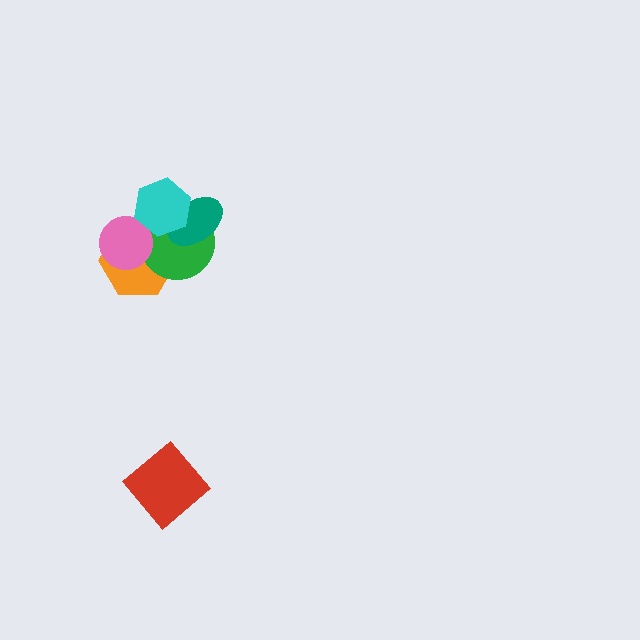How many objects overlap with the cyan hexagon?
3 objects overlap with the cyan hexagon.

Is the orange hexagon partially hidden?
Yes, it is partially covered by another shape.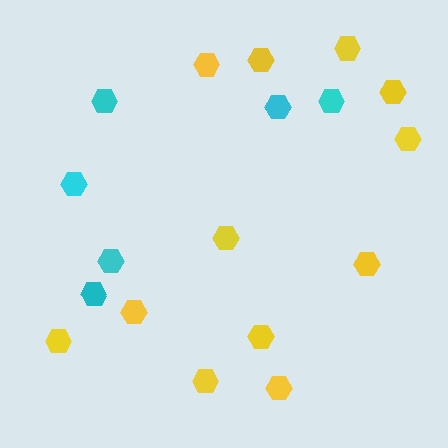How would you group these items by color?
There are 2 groups: one group of yellow hexagons (12) and one group of cyan hexagons (6).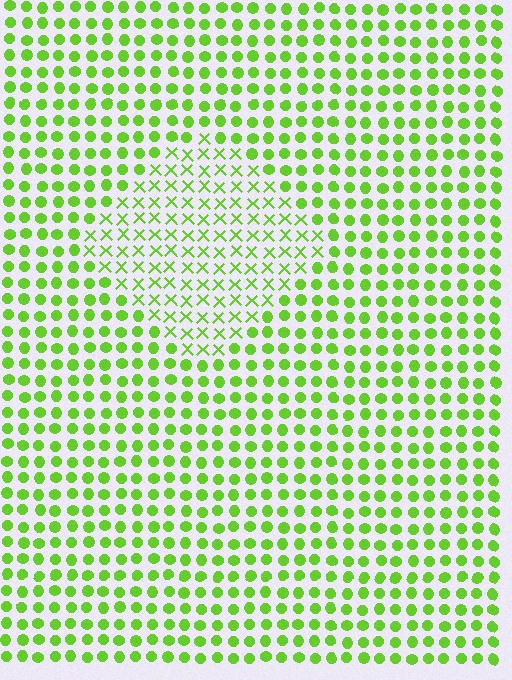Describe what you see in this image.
The image is filled with small lime elements arranged in a uniform grid. A diamond-shaped region contains X marks, while the surrounding area contains circles. The boundary is defined purely by the change in element shape.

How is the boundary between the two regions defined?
The boundary is defined by a change in element shape: X marks inside vs. circles outside. All elements share the same color and spacing.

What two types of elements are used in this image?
The image uses X marks inside the diamond region and circles outside it.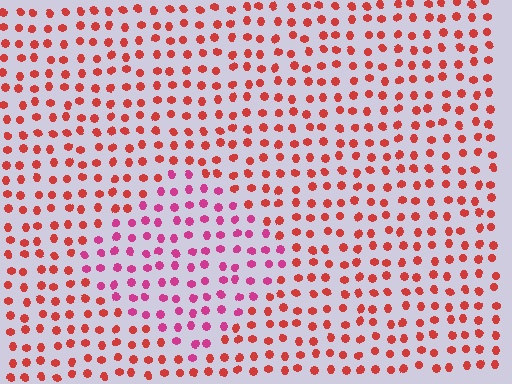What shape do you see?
I see a diamond.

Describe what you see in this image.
The image is filled with small red elements in a uniform arrangement. A diamond-shaped region is visible where the elements are tinted to a slightly different hue, forming a subtle color boundary.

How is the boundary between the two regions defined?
The boundary is defined purely by a slight shift in hue (about 36 degrees). Spacing, size, and orientation are identical on both sides.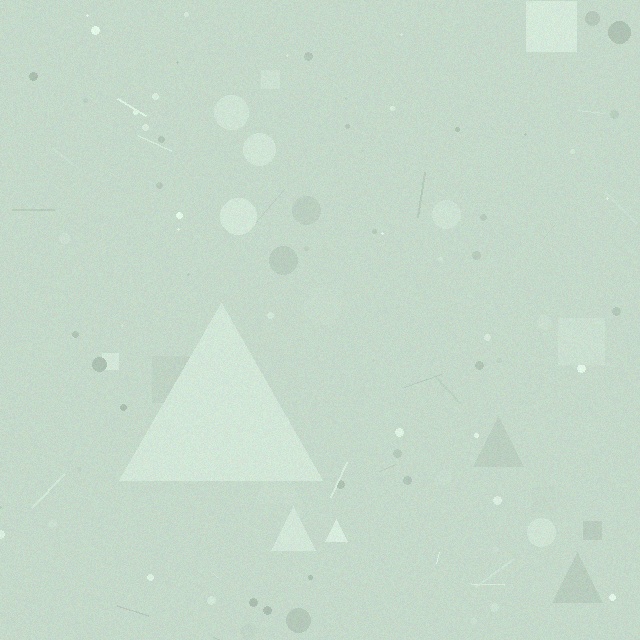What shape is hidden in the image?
A triangle is hidden in the image.